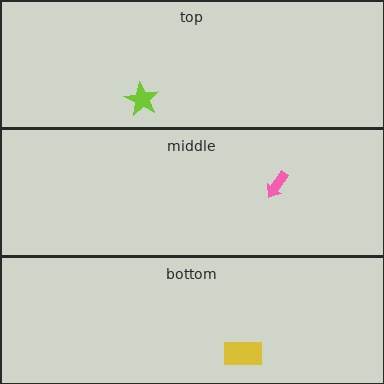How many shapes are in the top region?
1.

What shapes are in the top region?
The lime star.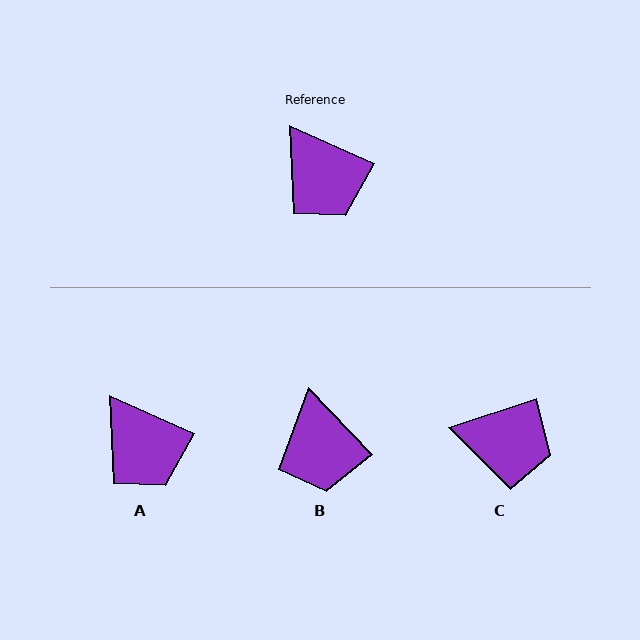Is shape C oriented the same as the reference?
No, it is off by about 42 degrees.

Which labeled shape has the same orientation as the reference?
A.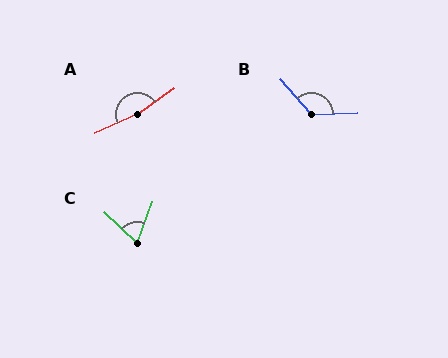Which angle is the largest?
A, at approximately 170 degrees.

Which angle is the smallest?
C, at approximately 67 degrees.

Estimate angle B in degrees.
Approximately 128 degrees.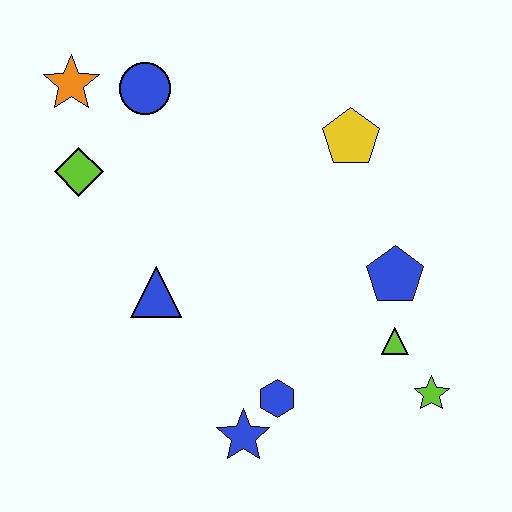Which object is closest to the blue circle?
The orange star is closest to the blue circle.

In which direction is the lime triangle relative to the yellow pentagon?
The lime triangle is below the yellow pentagon.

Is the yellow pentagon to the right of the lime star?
No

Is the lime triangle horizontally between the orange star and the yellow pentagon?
No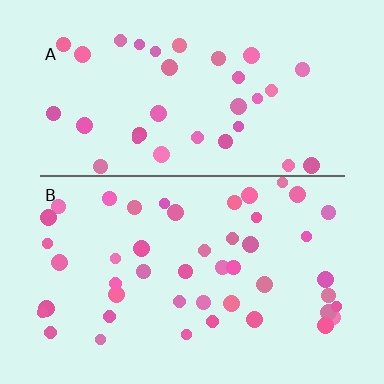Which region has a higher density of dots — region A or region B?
B (the bottom).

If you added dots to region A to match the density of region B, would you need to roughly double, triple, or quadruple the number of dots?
Approximately double.